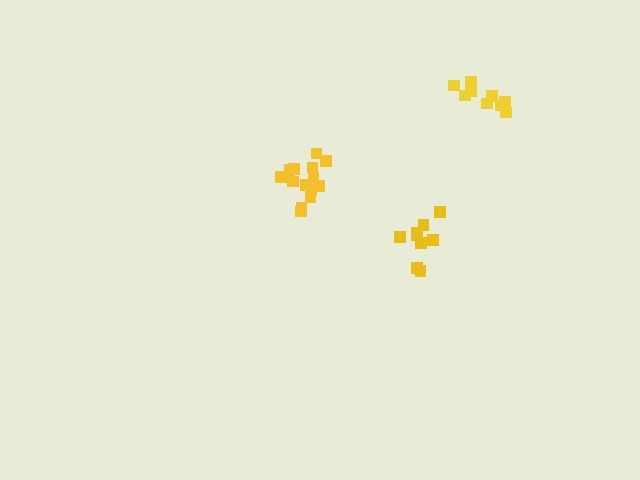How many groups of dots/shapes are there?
There are 3 groups.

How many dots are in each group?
Group 1: 14 dots, Group 2: 9 dots, Group 3: 9 dots (32 total).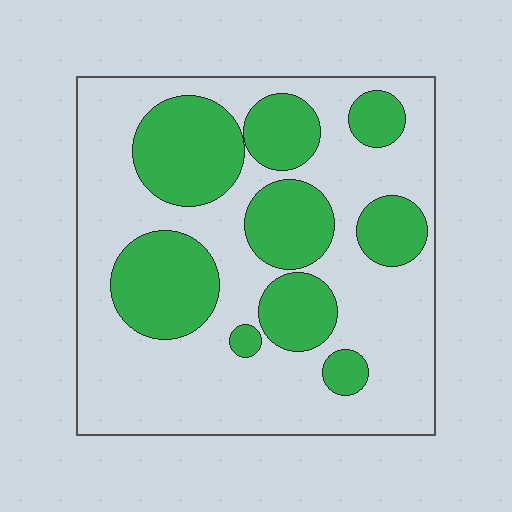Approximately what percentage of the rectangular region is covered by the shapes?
Approximately 35%.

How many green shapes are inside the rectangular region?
9.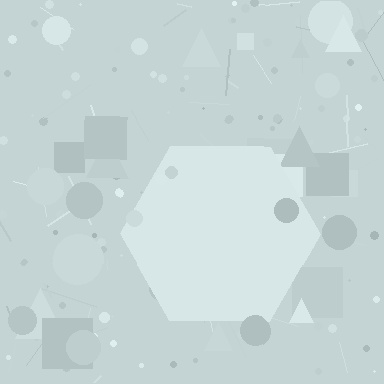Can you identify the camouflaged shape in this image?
The camouflaged shape is a hexagon.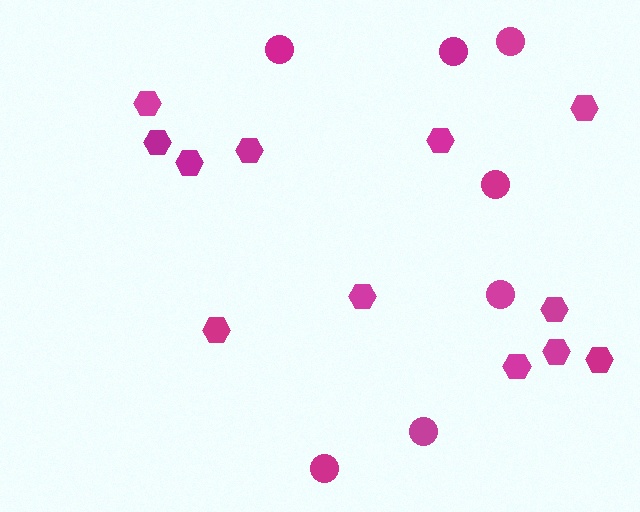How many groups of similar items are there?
There are 2 groups: one group of hexagons (12) and one group of circles (7).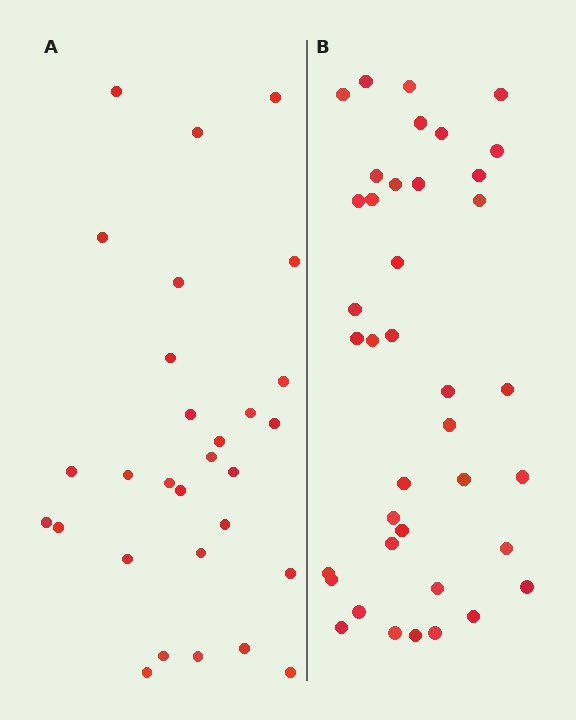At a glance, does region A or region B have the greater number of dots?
Region B (the right region) has more dots.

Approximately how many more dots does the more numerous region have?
Region B has roughly 10 or so more dots than region A.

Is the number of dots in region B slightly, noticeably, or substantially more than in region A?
Region B has noticeably more, but not dramatically so. The ratio is roughly 1.3 to 1.